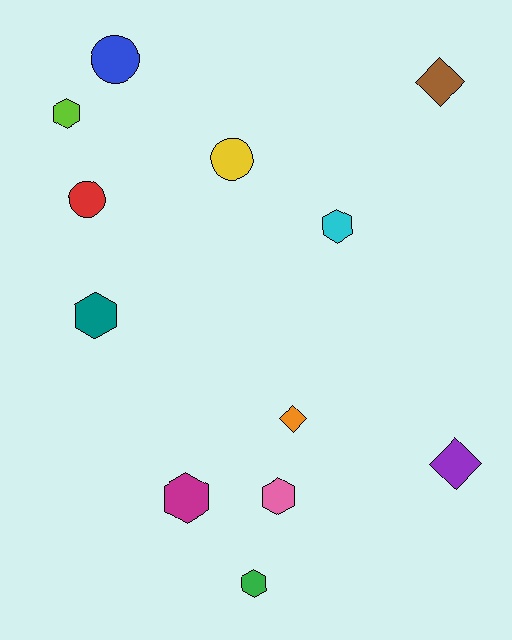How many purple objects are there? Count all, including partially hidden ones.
There is 1 purple object.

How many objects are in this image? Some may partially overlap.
There are 12 objects.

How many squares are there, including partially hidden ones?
There are no squares.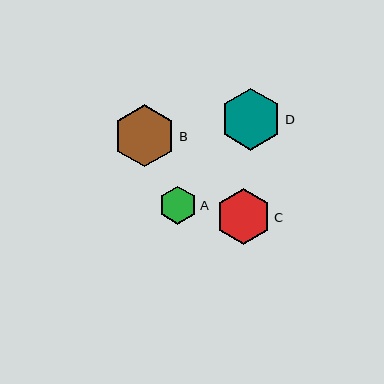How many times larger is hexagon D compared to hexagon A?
Hexagon D is approximately 1.6 times the size of hexagon A.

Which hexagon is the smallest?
Hexagon A is the smallest with a size of approximately 38 pixels.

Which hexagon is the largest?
Hexagon B is the largest with a size of approximately 62 pixels.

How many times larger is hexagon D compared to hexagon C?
Hexagon D is approximately 1.1 times the size of hexagon C.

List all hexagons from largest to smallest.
From largest to smallest: B, D, C, A.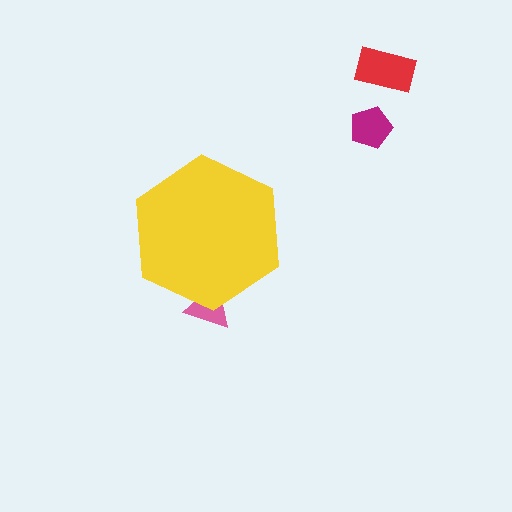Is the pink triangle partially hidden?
Yes, the pink triangle is partially hidden behind the yellow hexagon.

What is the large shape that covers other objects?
A yellow hexagon.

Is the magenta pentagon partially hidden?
No, the magenta pentagon is fully visible.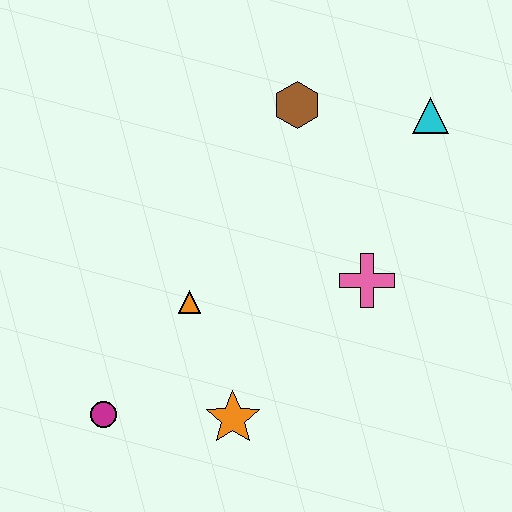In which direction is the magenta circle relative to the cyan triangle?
The magenta circle is to the left of the cyan triangle.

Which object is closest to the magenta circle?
The orange star is closest to the magenta circle.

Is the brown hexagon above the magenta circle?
Yes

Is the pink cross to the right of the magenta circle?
Yes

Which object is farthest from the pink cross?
The magenta circle is farthest from the pink cross.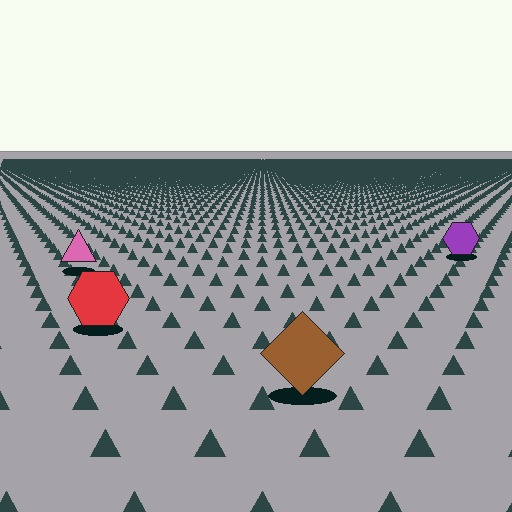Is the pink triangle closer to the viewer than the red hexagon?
No. The red hexagon is closer — you can tell from the texture gradient: the ground texture is coarser near it.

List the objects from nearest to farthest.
From nearest to farthest: the brown diamond, the red hexagon, the pink triangle, the purple hexagon.